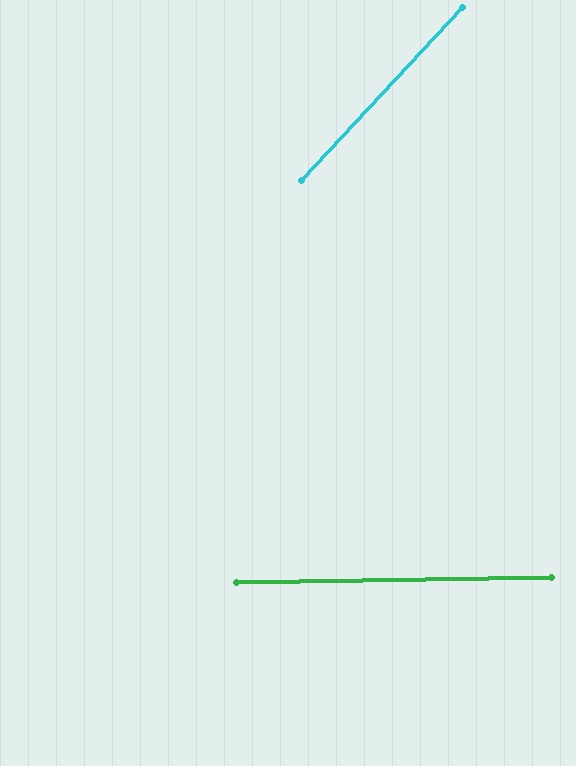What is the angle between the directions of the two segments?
Approximately 46 degrees.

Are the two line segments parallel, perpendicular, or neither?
Neither parallel nor perpendicular — they differ by about 46°.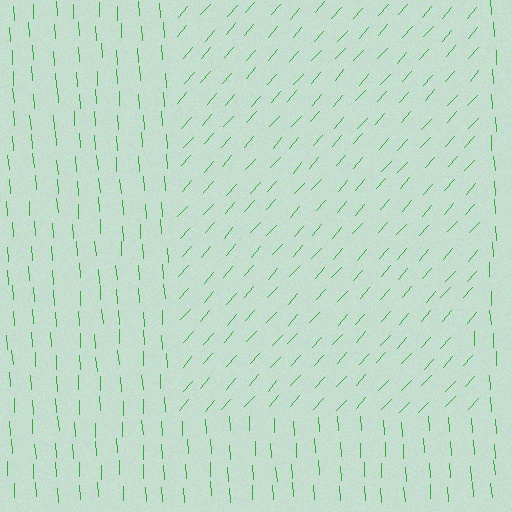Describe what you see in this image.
The image is filled with small green line segments. A rectangle region in the image has lines oriented differently from the surrounding lines, creating a visible texture boundary.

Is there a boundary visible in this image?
Yes, there is a texture boundary formed by a change in line orientation.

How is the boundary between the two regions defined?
The boundary is defined purely by a change in line orientation (approximately 45 degrees difference). All lines are the same color and thickness.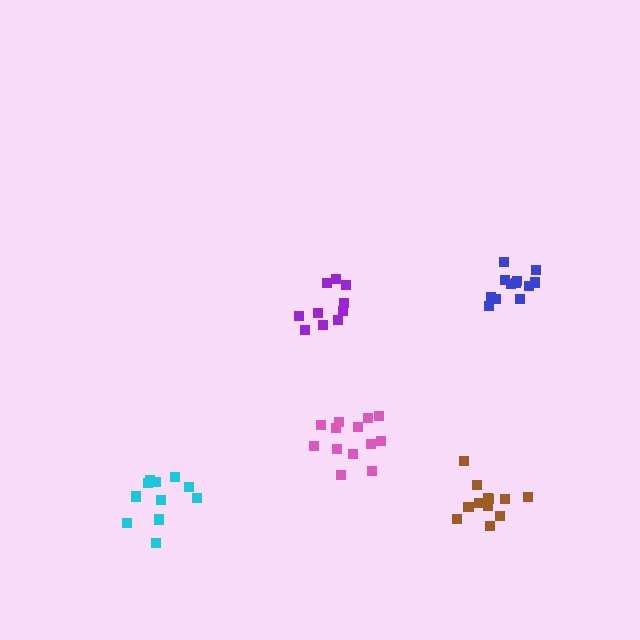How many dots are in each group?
Group 1: 13 dots, Group 2: 10 dots, Group 3: 12 dots, Group 4: 12 dots, Group 5: 11 dots (58 total).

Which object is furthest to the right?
The blue cluster is rightmost.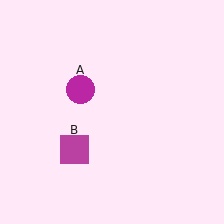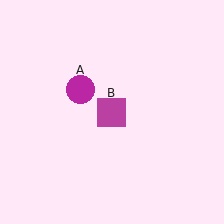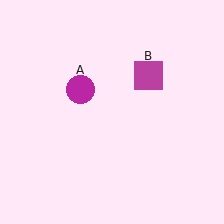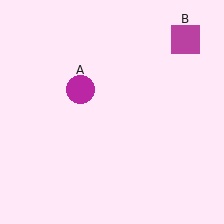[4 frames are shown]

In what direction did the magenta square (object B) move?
The magenta square (object B) moved up and to the right.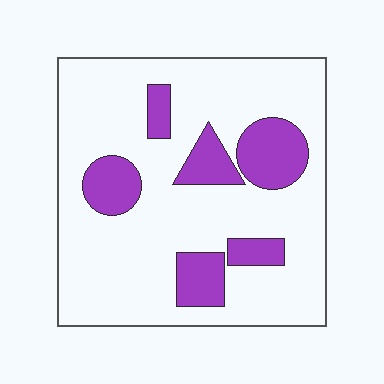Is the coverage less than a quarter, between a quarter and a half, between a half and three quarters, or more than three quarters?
Less than a quarter.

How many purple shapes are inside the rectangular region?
6.